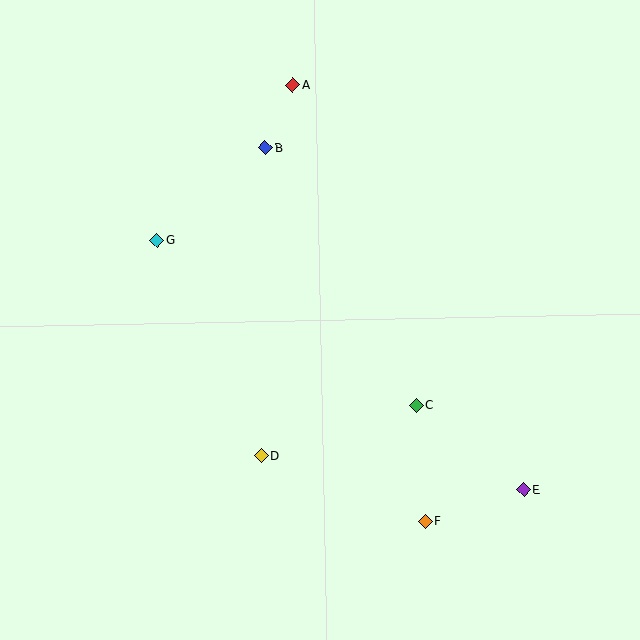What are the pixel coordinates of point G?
Point G is at (157, 241).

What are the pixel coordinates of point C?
Point C is at (416, 405).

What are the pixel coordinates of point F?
Point F is at (425, 521).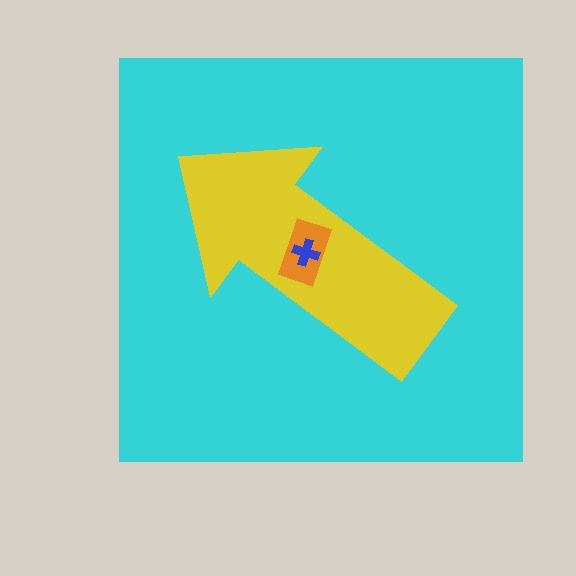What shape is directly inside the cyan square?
The yellow arrow.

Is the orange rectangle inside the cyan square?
Yes.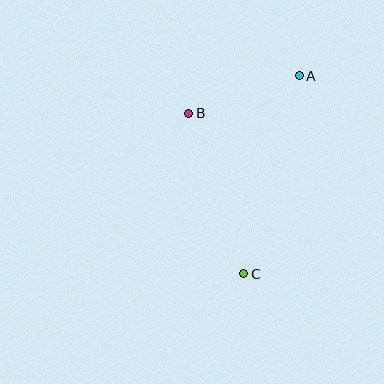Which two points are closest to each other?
Points A and B are closest to each other.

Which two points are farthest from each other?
Points A and C are farthest from each other.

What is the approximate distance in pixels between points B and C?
The distance between B and C is approximately 170 pixels.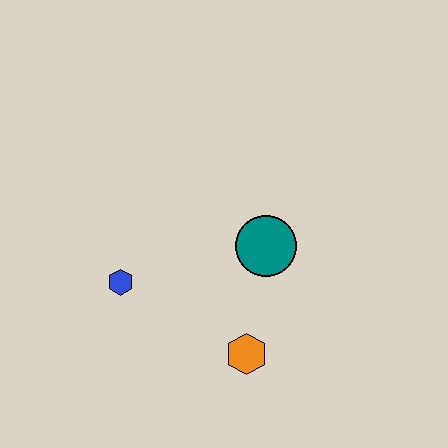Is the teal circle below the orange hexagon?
No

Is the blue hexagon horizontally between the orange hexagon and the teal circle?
No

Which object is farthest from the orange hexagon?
The blue hexagon is farthest from the orange hexagon.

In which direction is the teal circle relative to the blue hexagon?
The teal circle is to the right of the blue hexagon.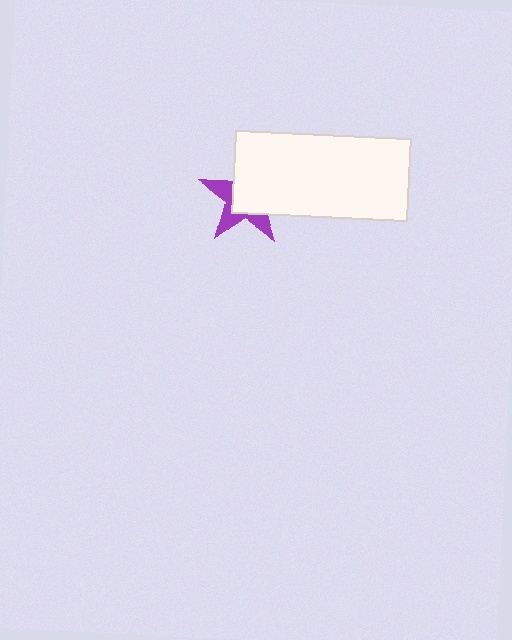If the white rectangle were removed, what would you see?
You would see the complete purple star.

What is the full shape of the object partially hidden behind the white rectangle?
The partially hidden object is a purple star.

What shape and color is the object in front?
The object in front is a white rectangle.